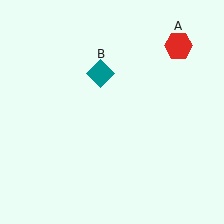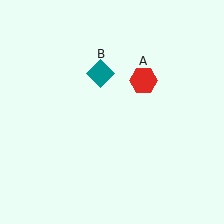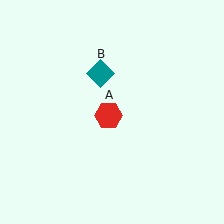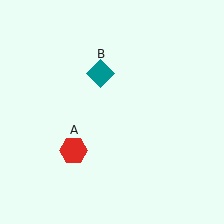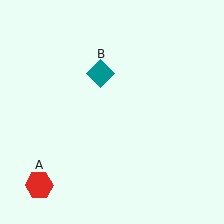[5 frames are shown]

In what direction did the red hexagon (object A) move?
The red hexagon (object A) moved down and to the left.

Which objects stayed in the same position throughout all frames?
Teal diamond (object B) remained stationary.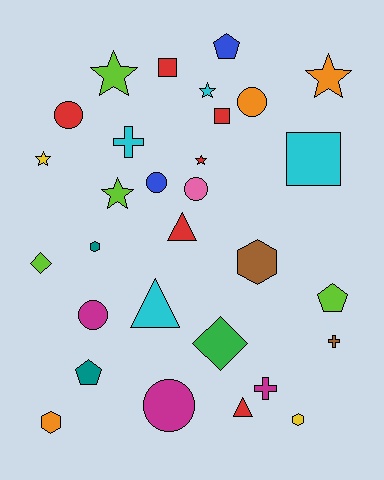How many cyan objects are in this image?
There are 4 cyan objects.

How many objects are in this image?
There are 30 objects.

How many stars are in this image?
There are 6 stars.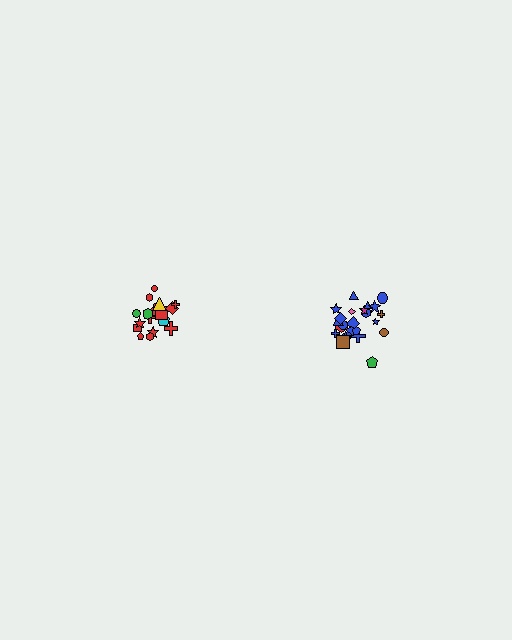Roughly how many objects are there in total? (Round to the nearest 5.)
Roughly 45 objects in total.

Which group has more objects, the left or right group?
The right group.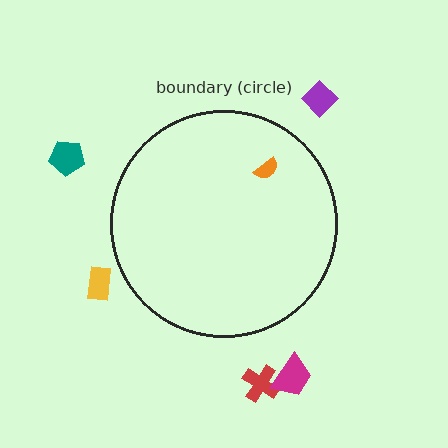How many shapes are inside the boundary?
1 inside, 5 outside.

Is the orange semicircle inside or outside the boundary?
Inside.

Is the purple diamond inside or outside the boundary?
Outside.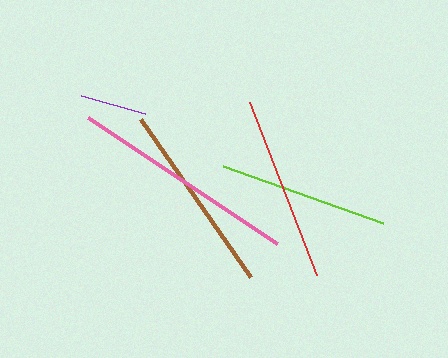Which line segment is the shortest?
The purple line is the shortest at approximately 67 pixels.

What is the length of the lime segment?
The lime segment is approximately 170 pixels long.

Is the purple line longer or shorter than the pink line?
The pink line is longer than the purple line.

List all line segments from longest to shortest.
From longest to shortest: pink, brown, red, lime, purple.